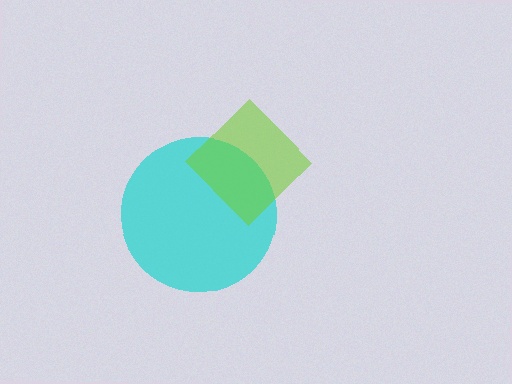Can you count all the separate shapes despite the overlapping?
Yes, there are 2 separate shapes.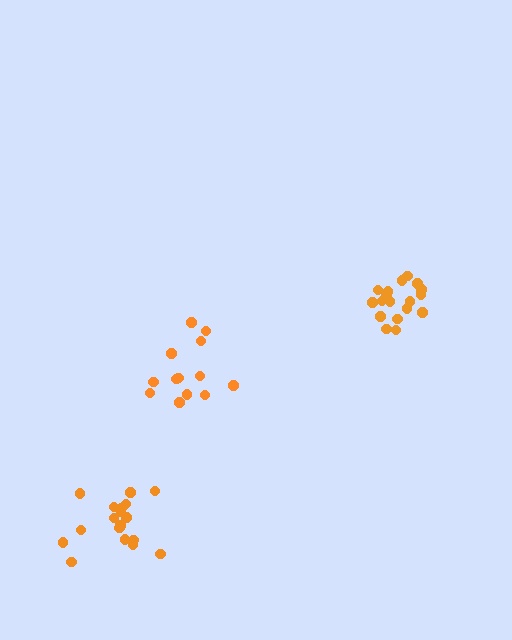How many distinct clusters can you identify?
There are 3 distinct clusters.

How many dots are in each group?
Group 1: 18 dots, Group 2: 18 dots, Group 3: 13 dots (49 total).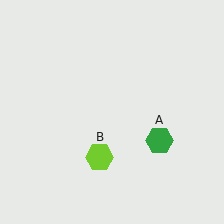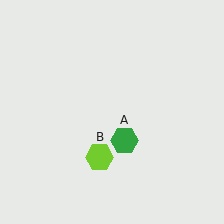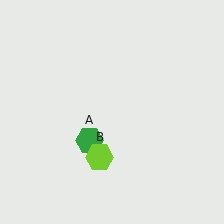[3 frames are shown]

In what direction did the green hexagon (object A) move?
The green hexagon (object A) moved left.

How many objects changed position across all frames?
1 object changed position: green hexagon (object A).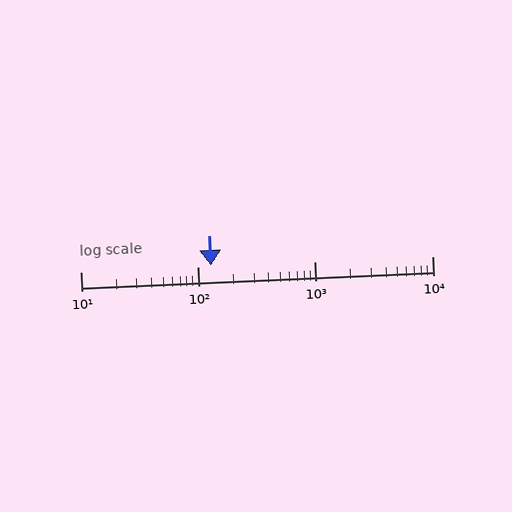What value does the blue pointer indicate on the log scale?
The pointer indicates approximately 130.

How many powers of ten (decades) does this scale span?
The scale spans 3 decades, from 10 to 10000.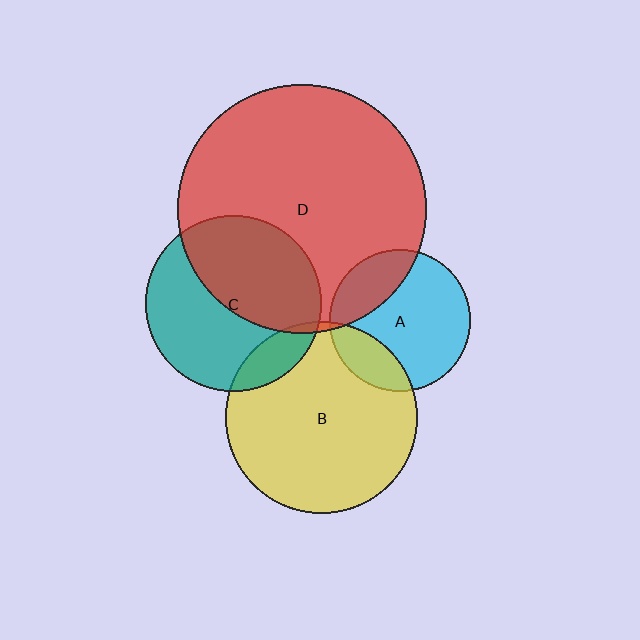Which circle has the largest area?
Circle D (red).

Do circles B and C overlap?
Yes.